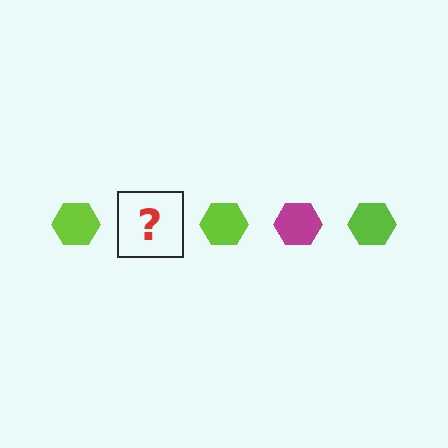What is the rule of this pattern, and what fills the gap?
The rule is that the pattern cycles through lime, magenta hexagons. The gap should be filled with a magenta hexagon.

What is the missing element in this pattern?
The missing element is a magenta hexagon.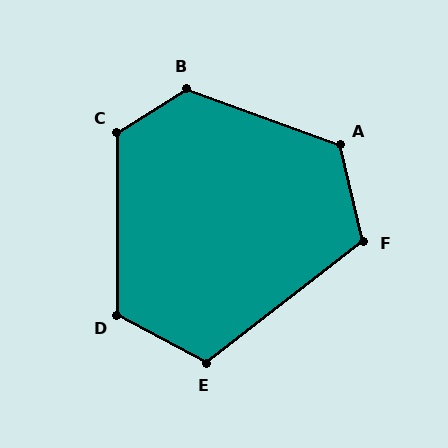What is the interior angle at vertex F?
Approximately 114 degrees (obtuse).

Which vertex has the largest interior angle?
B, at approximately 127 degrees.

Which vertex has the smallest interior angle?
E, at approximately 114 degrees.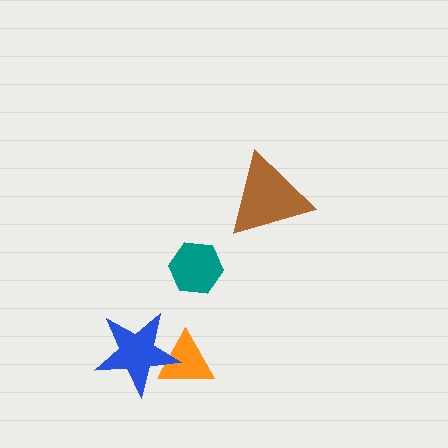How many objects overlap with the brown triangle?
0 objects overlap with the brown triangle.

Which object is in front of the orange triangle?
The blue star is in front of the orange triangle.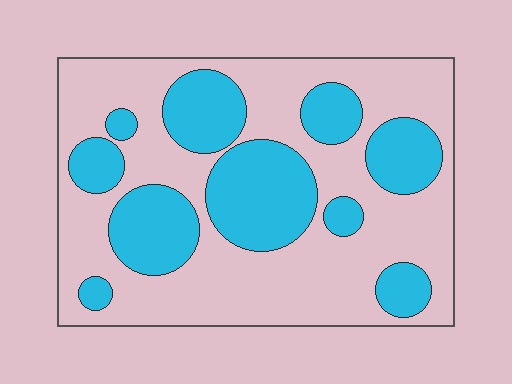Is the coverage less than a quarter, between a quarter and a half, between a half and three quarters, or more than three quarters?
Between a quarter and a half.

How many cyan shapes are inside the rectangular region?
10.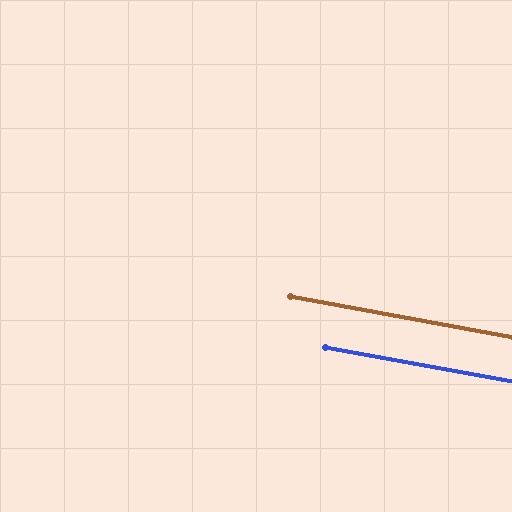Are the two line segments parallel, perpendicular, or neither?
Parallel — their directions differ by only 0.1°.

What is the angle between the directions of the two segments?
Approximately 0 degrees.